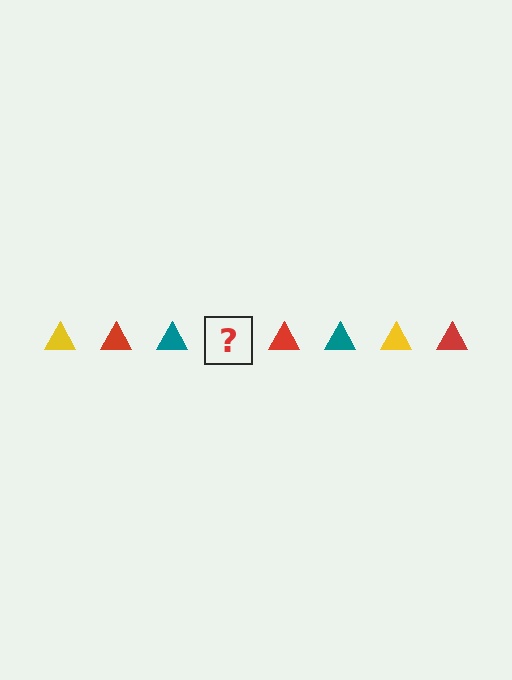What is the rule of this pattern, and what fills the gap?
The rule is that the pattern cycles through yellow, red, teal triangles. The gap should be filled with a yellow triangle.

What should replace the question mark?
The question mark should be replaced with a yellow triangle.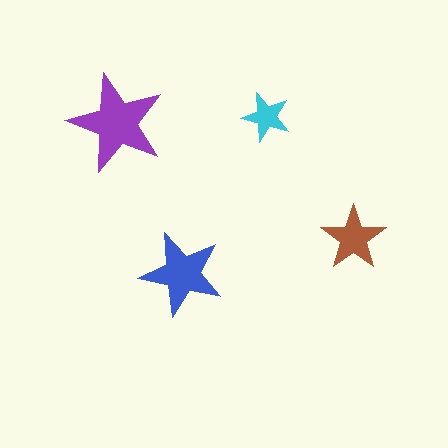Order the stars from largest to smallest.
the purple one, the blue one, the brown one, the cyan one.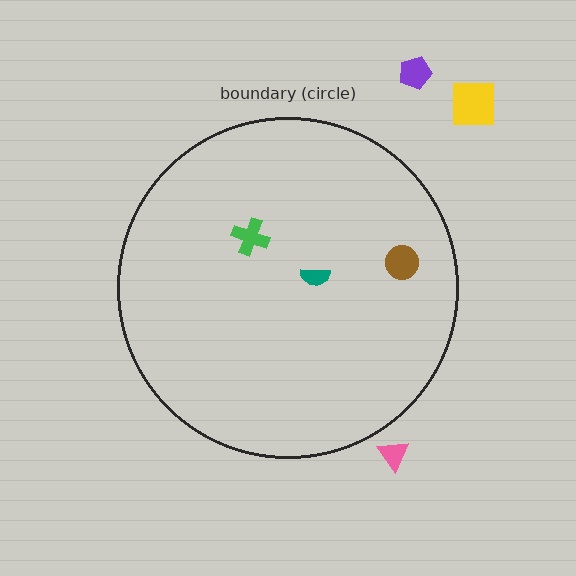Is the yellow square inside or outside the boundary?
Outside.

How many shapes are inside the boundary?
3 inside, 3 outside.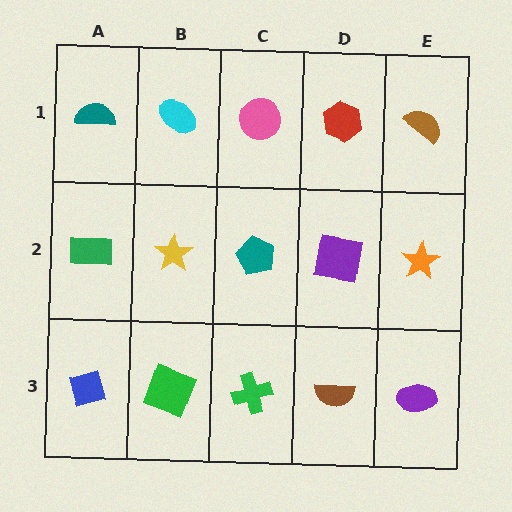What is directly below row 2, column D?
A brown semicircle.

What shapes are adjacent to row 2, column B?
A cyan ellipse (row 1, column B), a green square (row 3, column B), a green rectangle (row 2, column A), a teal pentagon (row 2, column C).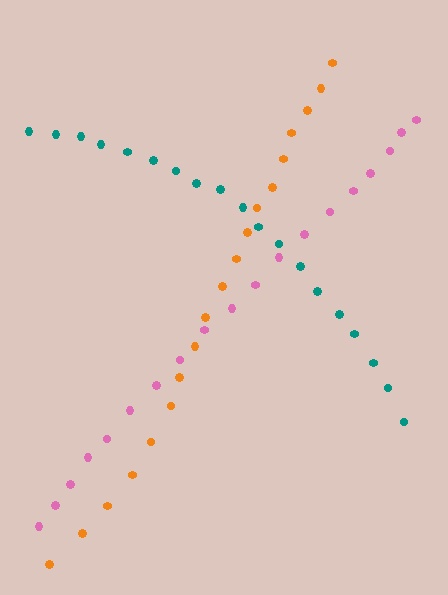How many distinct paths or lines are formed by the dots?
There are 3 distinct paths.